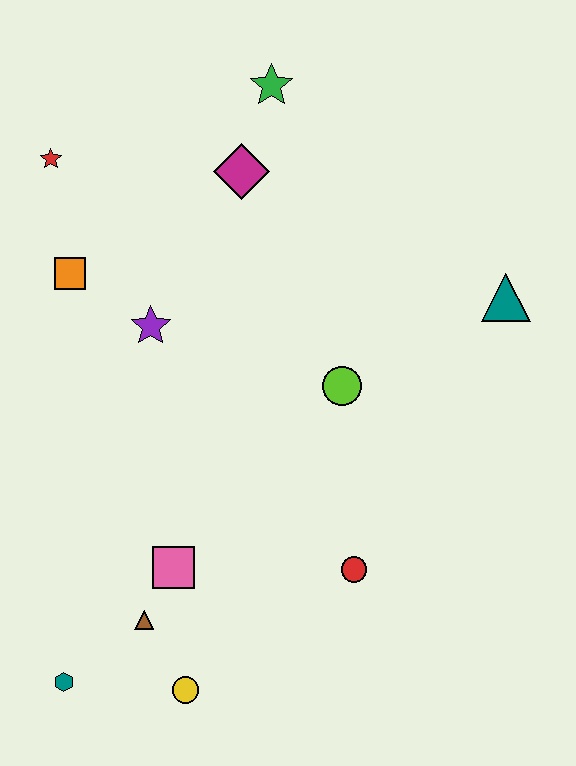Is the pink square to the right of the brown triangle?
Yes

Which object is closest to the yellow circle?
The brown triangle is closest to the yellow circle.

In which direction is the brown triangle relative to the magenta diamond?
The brown triangle is below the magenta diamond.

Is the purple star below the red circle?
No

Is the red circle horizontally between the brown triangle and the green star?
No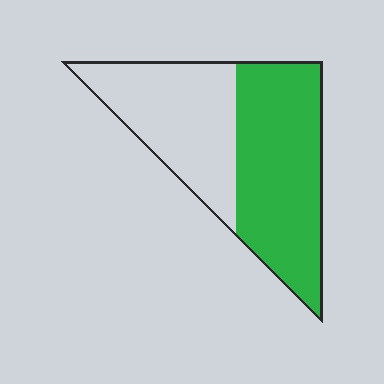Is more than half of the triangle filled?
Yes.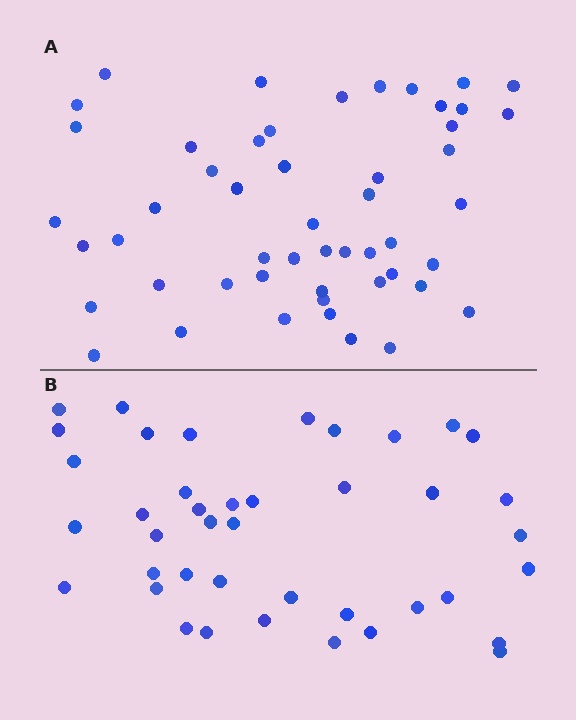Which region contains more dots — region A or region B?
Region A (the top region) has more dots.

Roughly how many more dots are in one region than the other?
Region A has roughly 10 or so more dots than region B.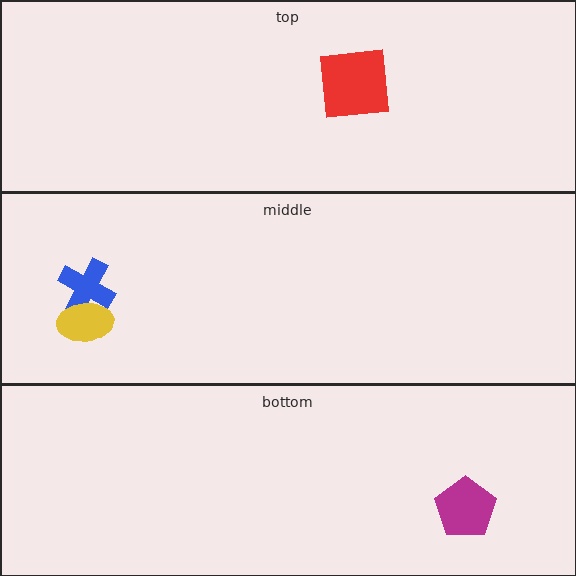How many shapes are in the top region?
1.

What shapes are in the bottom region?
The magenta pentagon.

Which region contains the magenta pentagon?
The bottom region.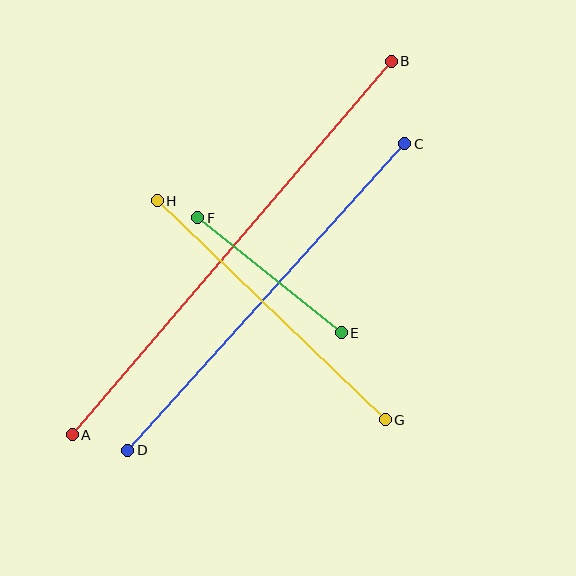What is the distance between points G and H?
The distance is approximately 316 pixels.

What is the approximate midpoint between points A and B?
The midpoint is at approximately (232, 248) pixels.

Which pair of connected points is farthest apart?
Points A and B are farthest apart.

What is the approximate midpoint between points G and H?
The midpoint is at approximately (271, 310) pixels.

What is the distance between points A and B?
The distance is approximately 491 pixels.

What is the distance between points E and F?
The distance is approximately 184 pixels.